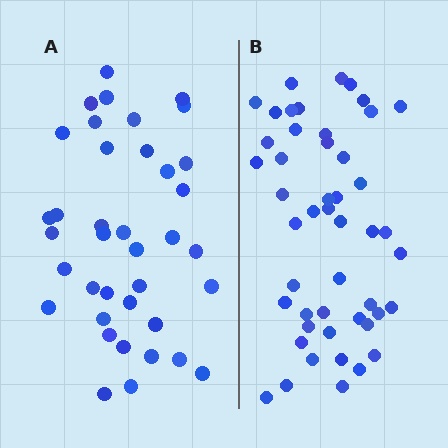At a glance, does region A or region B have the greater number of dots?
Region B (the right region) has more dots.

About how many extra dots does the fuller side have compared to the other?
Region B has roughly 10 or so more dots than region A.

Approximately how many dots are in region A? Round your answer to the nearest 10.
About 40 dots. (The exact count is 38, which rounds to 40.)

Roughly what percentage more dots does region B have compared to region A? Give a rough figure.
About 25% more.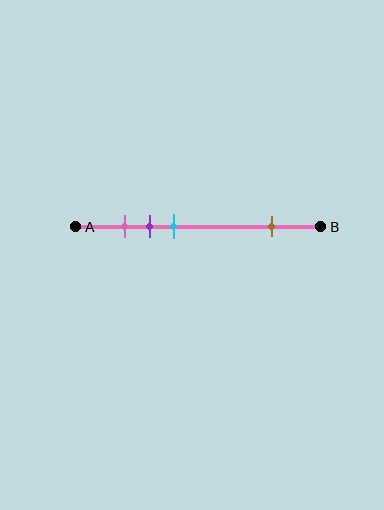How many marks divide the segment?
There are 4 marks dividing the segment.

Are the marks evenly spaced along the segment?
No, the marks are not evenly spaced.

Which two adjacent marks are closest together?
The pink and purple marks are the closest adjacent pair.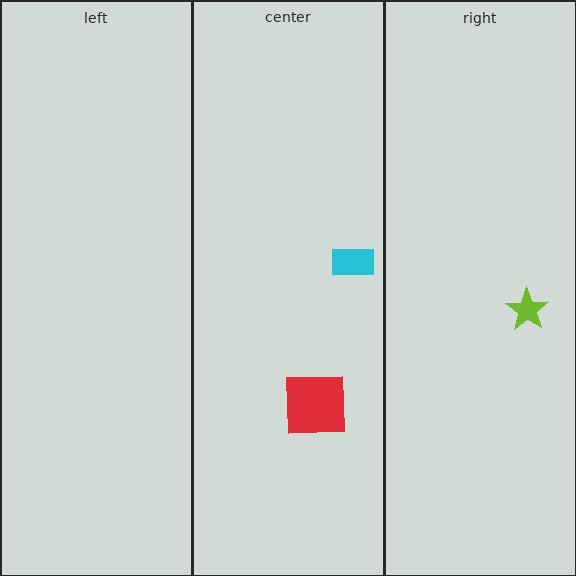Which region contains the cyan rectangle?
The center region.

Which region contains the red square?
The center region.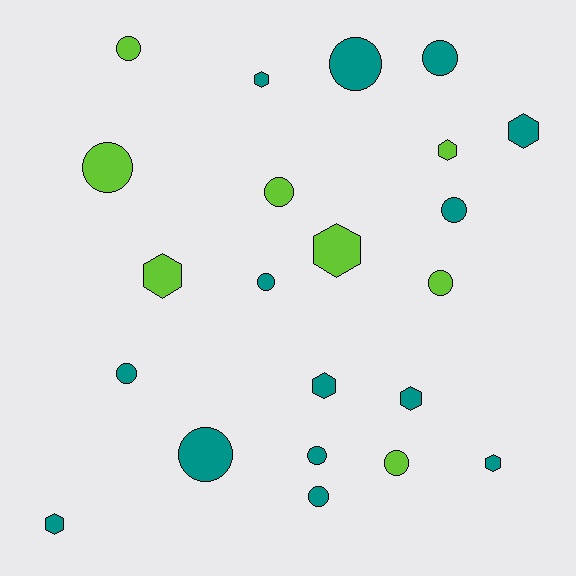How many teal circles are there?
There are 8 teal circles.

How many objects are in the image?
There are 22 objects.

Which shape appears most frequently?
Circle, with 13 objects.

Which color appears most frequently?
Teal, with 14 objects.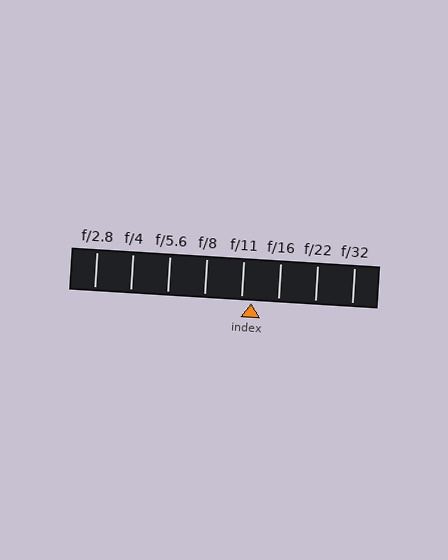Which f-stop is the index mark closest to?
The index mark is closest to f/11.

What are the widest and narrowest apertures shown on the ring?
The widest aperture shown is f/2.8 and the narrowest is f/32.